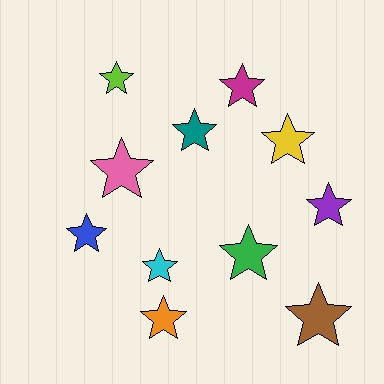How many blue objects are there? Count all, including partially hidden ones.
There is 1 blue object.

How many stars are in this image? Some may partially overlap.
There are 11 stars.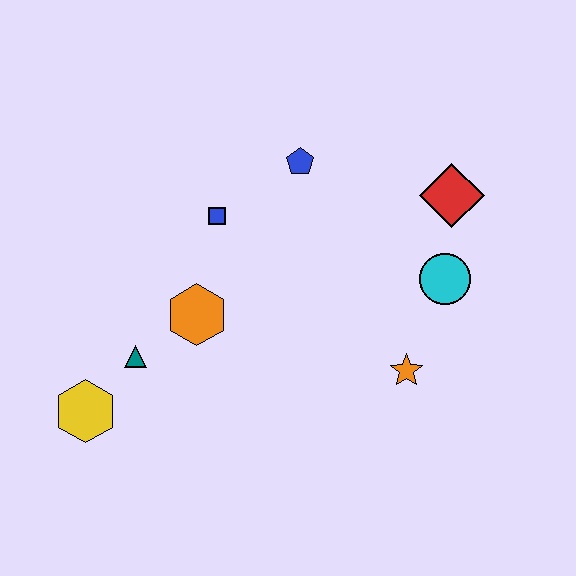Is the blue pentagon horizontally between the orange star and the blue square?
Yes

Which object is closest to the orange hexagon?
The teal triangle is closest to the orange hexagon.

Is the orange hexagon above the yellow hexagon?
Yes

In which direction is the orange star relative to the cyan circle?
The orange star is below the cyan circle.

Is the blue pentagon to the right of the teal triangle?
Yes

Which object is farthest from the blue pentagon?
The yellow hexagon is farthest from the blue pentagon.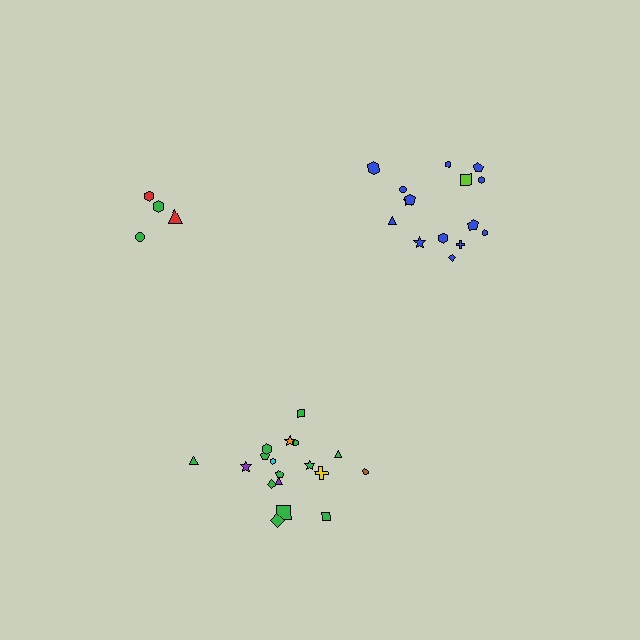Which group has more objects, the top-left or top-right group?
The top-right group.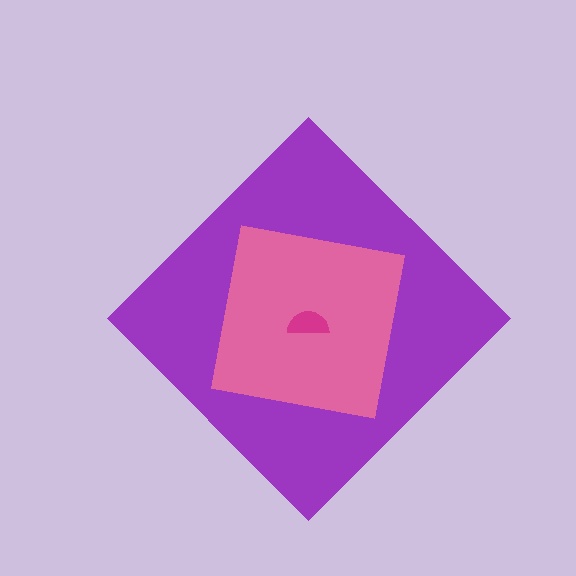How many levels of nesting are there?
3.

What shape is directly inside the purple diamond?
The pink square.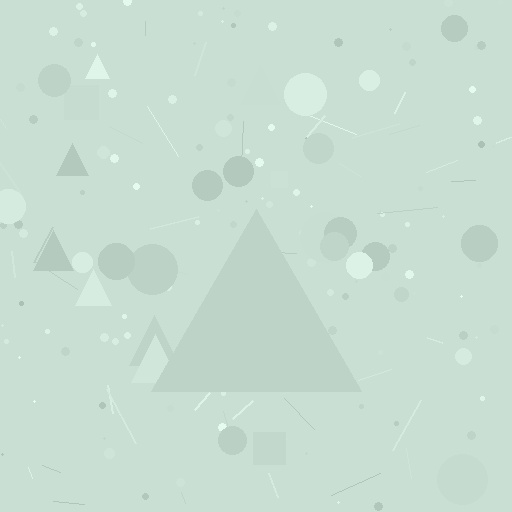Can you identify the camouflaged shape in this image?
The camouflaged shape is a triangle.